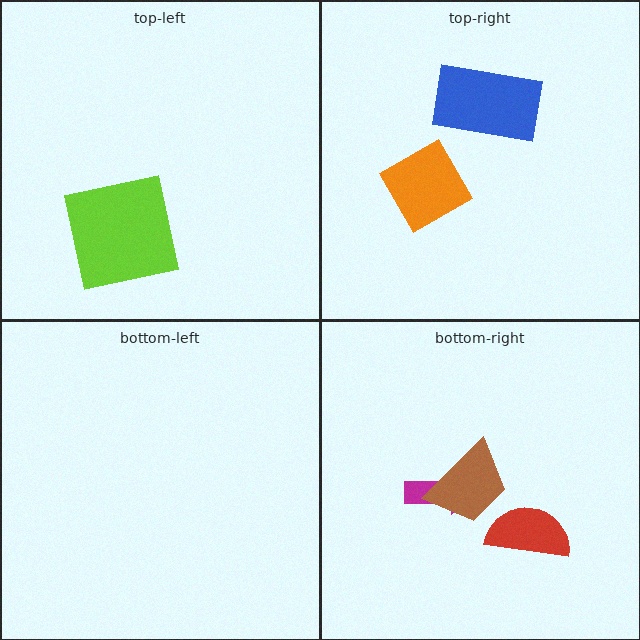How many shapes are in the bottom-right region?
3.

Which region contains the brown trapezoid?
The bottom-right region.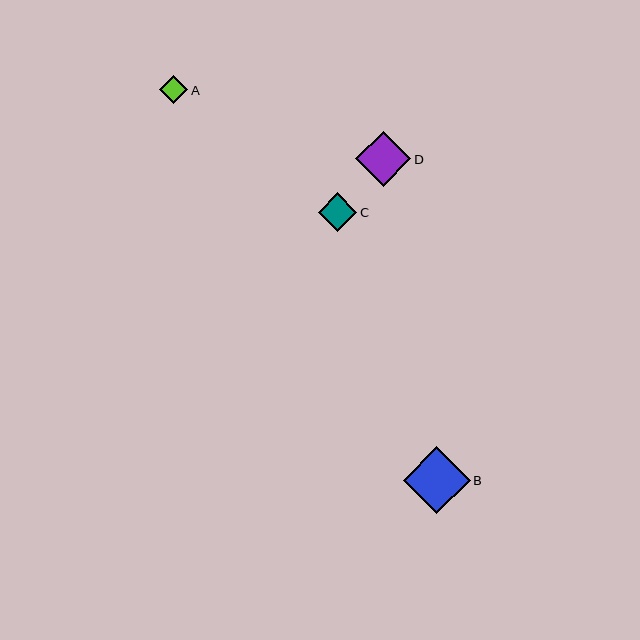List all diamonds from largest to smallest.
From largest to smallest: B, D, C, A.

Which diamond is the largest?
Diamond B is the largest with a size of approximately 67 pixels.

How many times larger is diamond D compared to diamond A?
Diamond D is approximately 1.9 times the size of diamond A.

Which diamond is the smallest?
Diamond A is the smallest with a size of approximately 28 pixels.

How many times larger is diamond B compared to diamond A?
Diamond B is approximately 2.4 times the size of diamond A.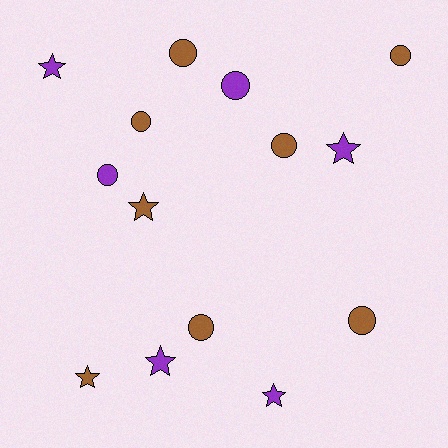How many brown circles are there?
There are 6 brown circles.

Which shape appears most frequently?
Circle, with 8 objects.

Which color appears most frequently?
Brown, with 8 objects.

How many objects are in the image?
There are 14 objects.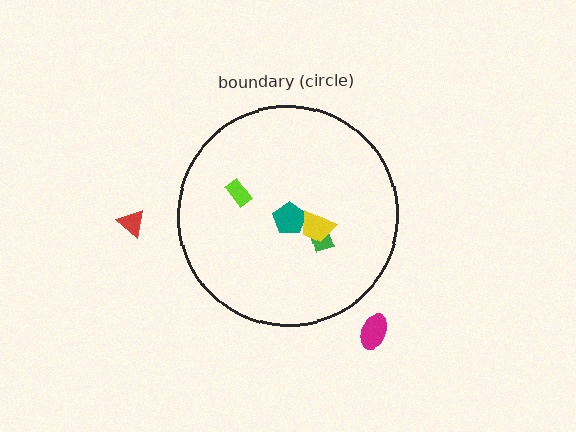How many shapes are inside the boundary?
4 inside, 2 outside.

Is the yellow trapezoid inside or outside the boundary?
Inside.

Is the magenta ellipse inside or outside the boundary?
Outside.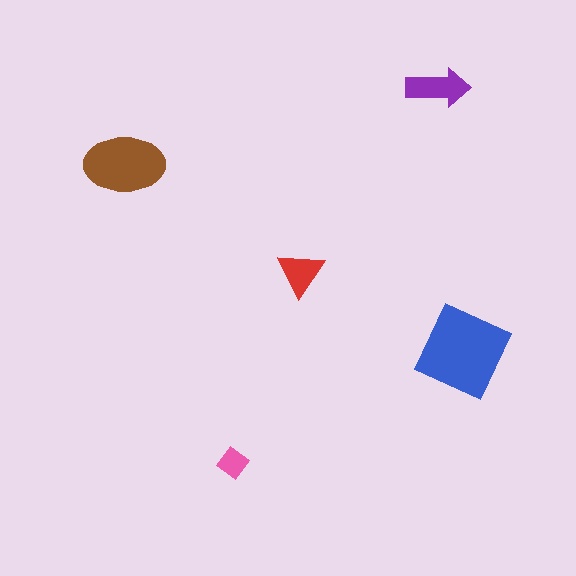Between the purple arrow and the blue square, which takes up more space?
The blue square.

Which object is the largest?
The blue square.